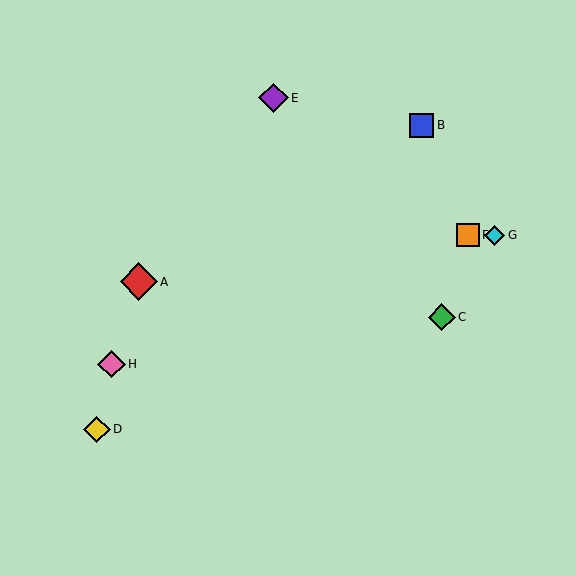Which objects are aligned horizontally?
Objects F, G are aligned horizontally.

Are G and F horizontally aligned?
Yes, both are at y≈235.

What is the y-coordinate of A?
Object A is at y≈282.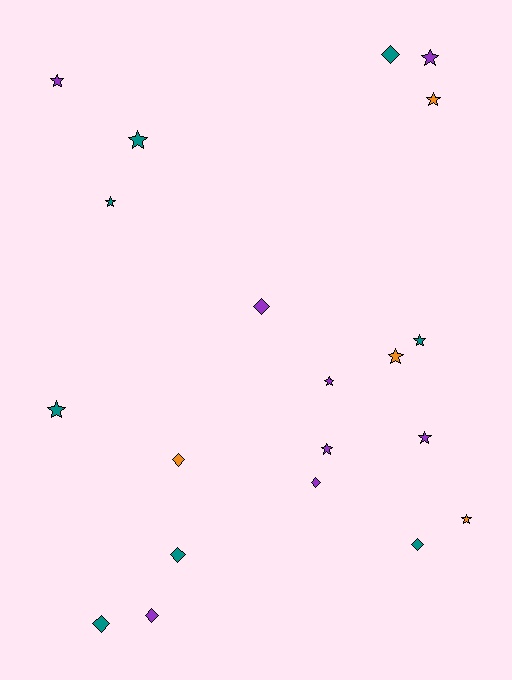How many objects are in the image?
There are 20 objects.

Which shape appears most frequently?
Star, with 12 objects.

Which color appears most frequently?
Teal, with 8 objects.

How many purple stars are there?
There are 5 purple stars.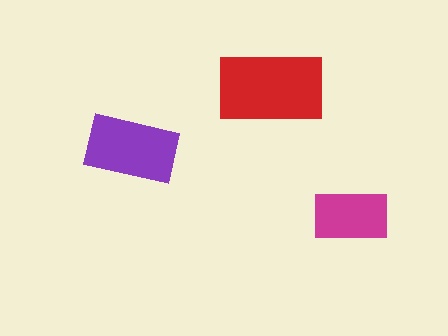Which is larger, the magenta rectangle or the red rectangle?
The red one.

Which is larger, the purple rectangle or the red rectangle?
The red one.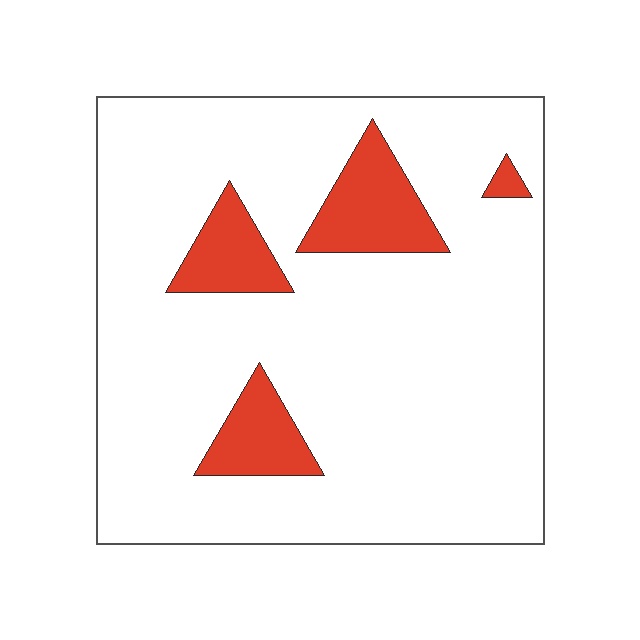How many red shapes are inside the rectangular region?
4.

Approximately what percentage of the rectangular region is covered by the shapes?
Approximately 15%.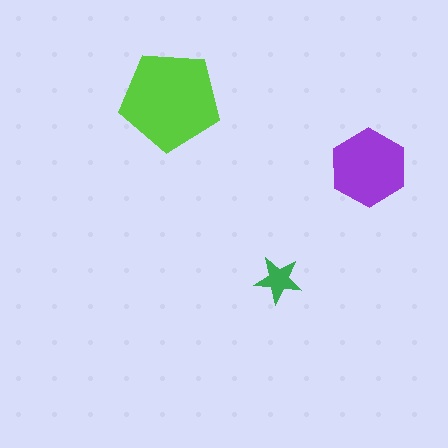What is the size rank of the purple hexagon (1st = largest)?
2nd.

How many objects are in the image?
There are 3 objects in the image.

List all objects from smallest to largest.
The green star, the purple hexagon, the lime pentagon.